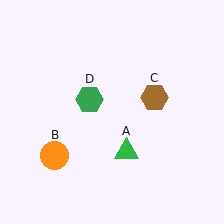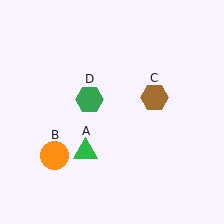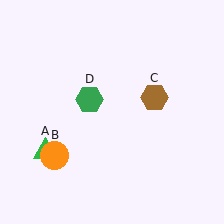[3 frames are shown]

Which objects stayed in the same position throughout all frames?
Orange circle (object B) and brown hexagon (object C) and green hexagon (object D) remained stationary.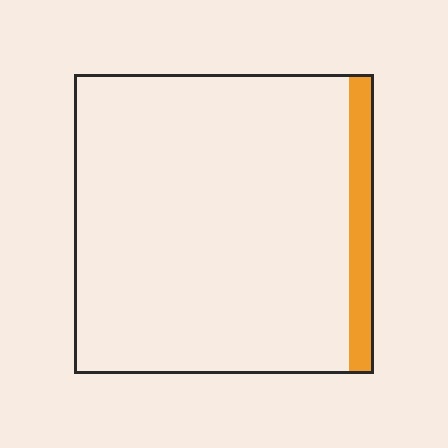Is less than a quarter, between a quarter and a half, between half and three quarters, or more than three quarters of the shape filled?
Less than a quarter.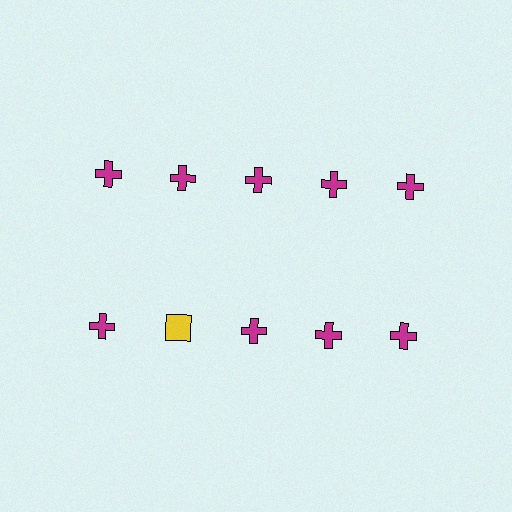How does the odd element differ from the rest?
It differs in both color (yellow instead of magenta) and shape (square instead of cross).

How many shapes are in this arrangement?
There are 10 shapes arranged in a grid pattern.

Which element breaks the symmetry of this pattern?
The yellow square in the second row, second from left column breaks the symmetry. All other shapes are magenta crosses.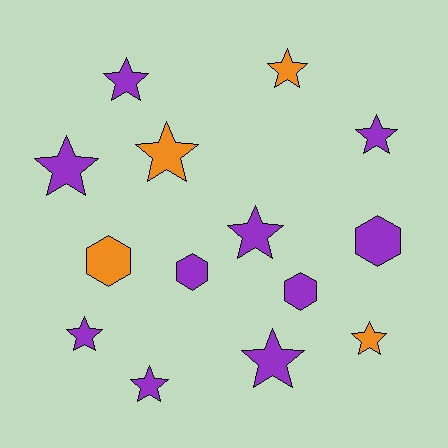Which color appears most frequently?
Purple, with 10 objects.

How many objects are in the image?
There are 14 objects.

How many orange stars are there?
There are 3 orange stars.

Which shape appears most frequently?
Star, with 10 objects.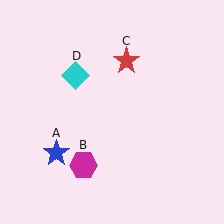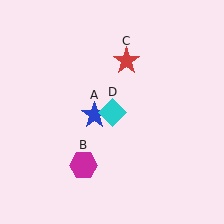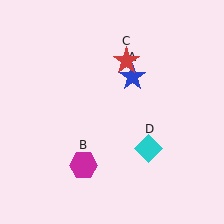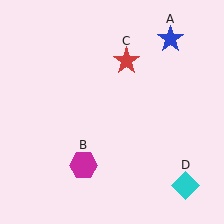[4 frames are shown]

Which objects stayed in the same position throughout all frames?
Magenta hexagon (object B) and red star (object C) remained stationary.